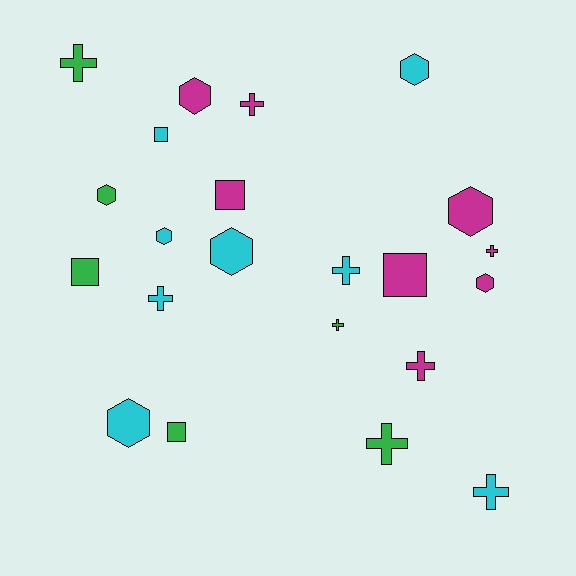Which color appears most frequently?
Magenta, with 8 objects.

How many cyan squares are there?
There is 1 cyan square.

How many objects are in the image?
There are 22 objects.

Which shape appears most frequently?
Cross, with 9 objects.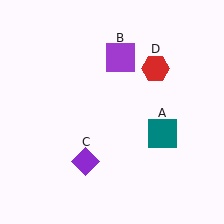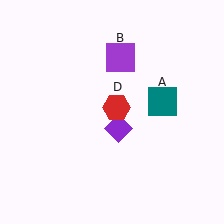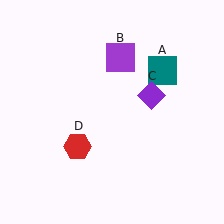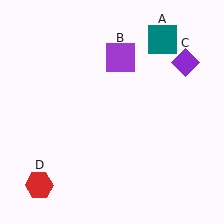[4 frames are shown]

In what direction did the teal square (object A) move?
The teal square (object A) moved up.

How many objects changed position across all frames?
3 objects changed position: teal square (object A), purple diamond (object C), red hexagon (object D).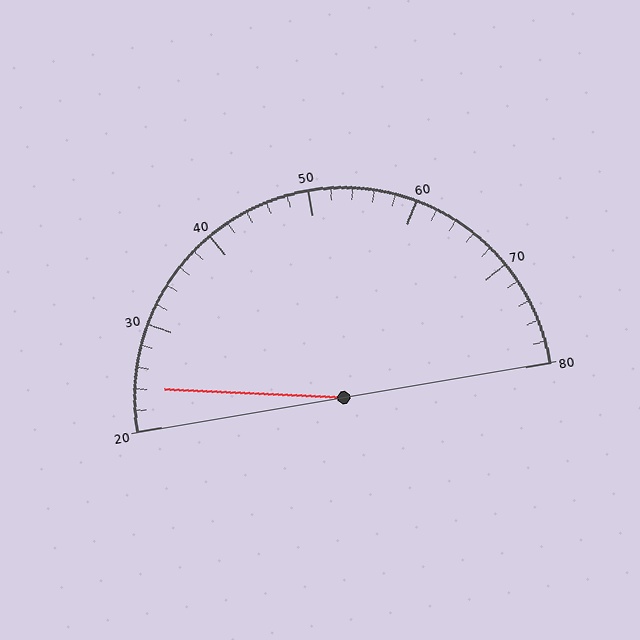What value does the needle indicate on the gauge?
The needle indicates approximately 24.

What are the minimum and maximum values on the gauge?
The gauge ranges from 20 to 80.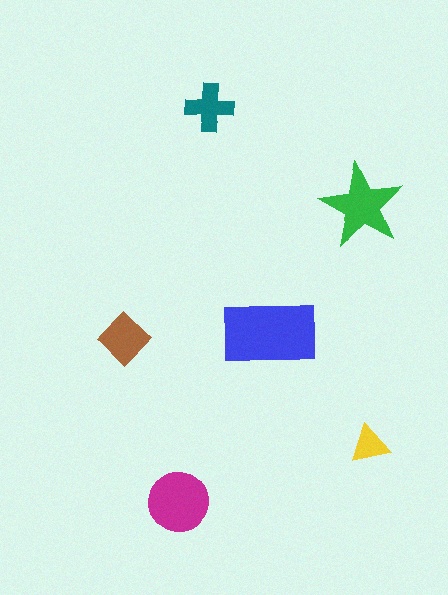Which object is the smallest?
The yellow triangle.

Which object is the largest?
The blue rectangle.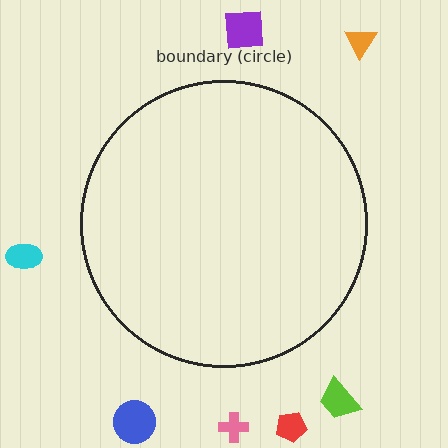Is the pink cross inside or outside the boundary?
Outside.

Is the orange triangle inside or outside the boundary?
Outside.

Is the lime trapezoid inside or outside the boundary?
Outside.